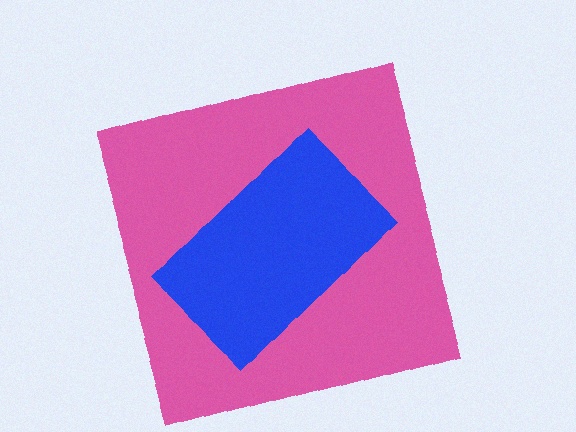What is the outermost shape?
The pink square.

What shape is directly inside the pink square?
The blue rectangle.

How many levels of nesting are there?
2.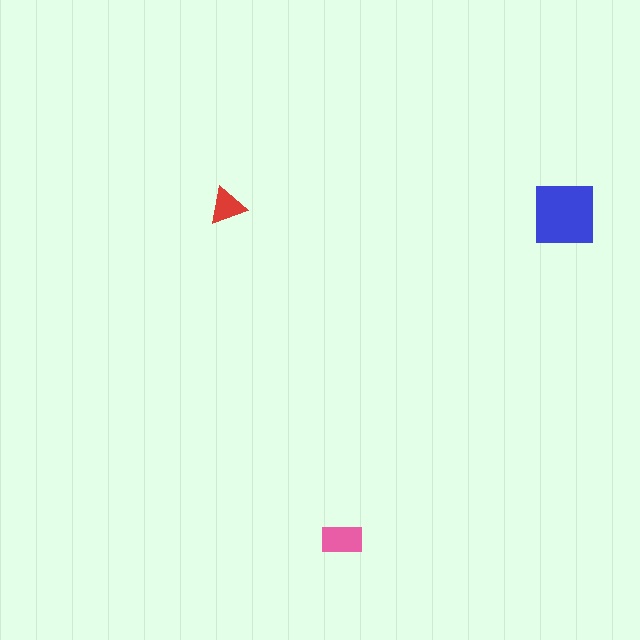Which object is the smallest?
The red triangle.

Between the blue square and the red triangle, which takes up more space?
The blue square.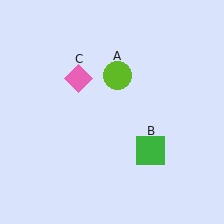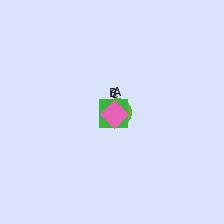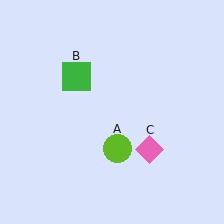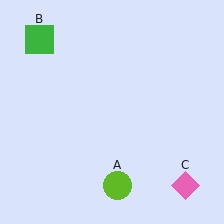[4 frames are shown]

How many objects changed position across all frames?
3 objects changed position: lime circle (object A), green square (object B), pink diamond (object C).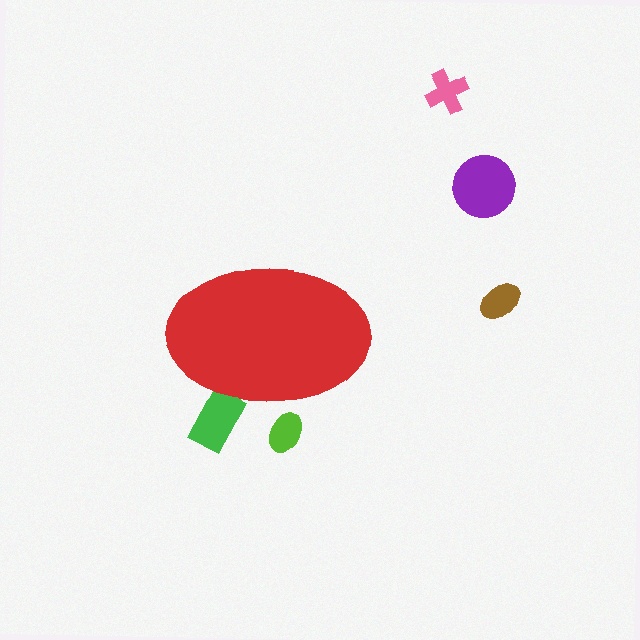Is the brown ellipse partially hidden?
No, the brown ellipse is fully visible.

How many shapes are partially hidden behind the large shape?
2 shapes are partially hidden.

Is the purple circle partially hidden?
No, the purple circle is fully visible.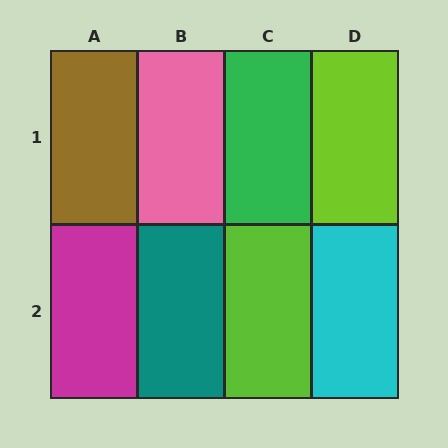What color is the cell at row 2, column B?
Teal.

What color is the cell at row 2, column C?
Lime.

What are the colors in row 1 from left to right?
Brown, pink, green, lime.